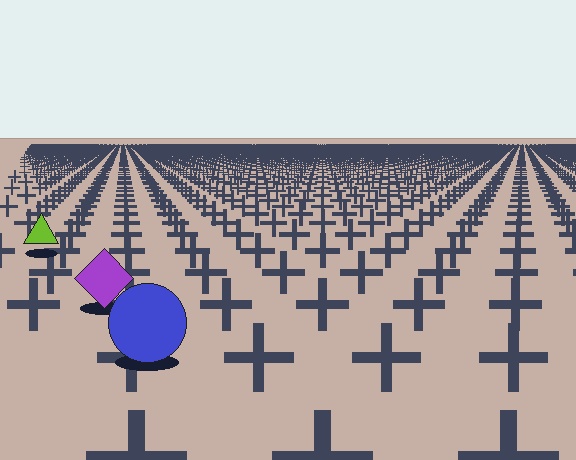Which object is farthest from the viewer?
The lime triangle is farthest from the viewer. It appears smaller and the ground texture around it is denser.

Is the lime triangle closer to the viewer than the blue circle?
No. The blue circle is closer — you can tell from the texture gradient: the ground texture is coarser near it.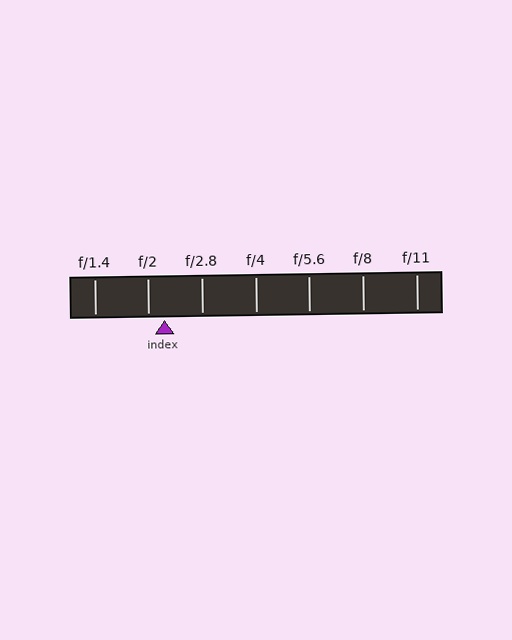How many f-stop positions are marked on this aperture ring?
There are 7 f-stop positions marked.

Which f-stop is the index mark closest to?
The index mark is closest to f/2.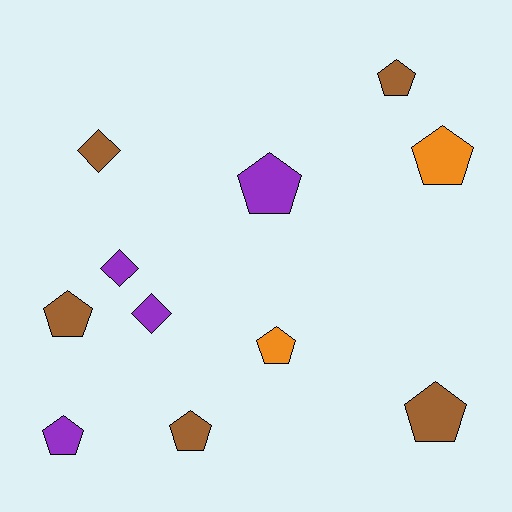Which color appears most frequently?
Brown, with 5 objects.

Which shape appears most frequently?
Pentagon, with 8 objects.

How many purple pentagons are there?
There are 2 purple pentagons.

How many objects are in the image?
There are 11 objects.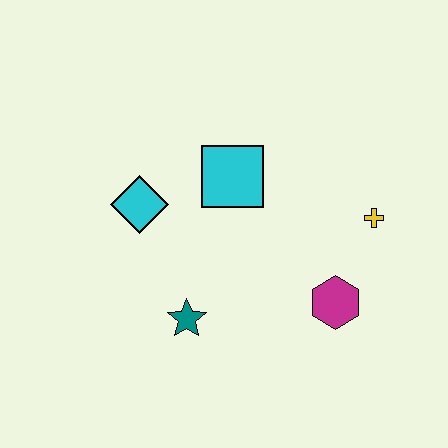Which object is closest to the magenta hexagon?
The yellow cross is closest to the magenta hexagon.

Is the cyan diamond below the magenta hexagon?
No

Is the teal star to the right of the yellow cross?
No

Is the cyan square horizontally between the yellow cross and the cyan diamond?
Yes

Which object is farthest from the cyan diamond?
The yellow cross is farthest from the cyan diamond.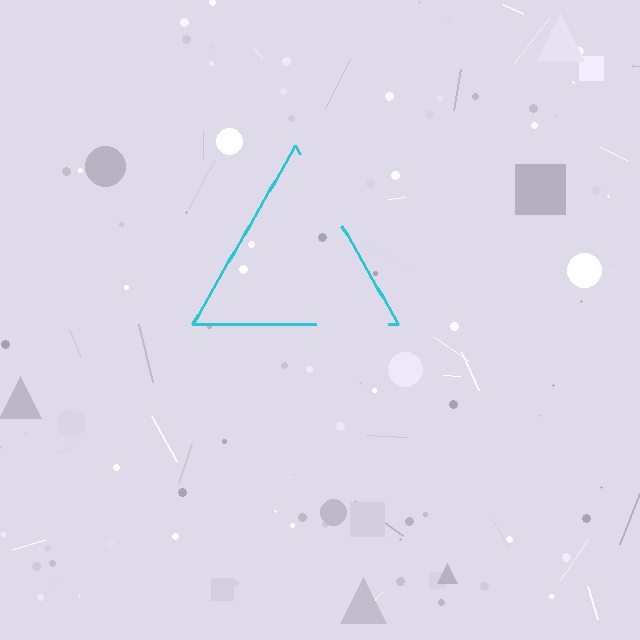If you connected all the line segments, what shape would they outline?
They would outline a triangle.